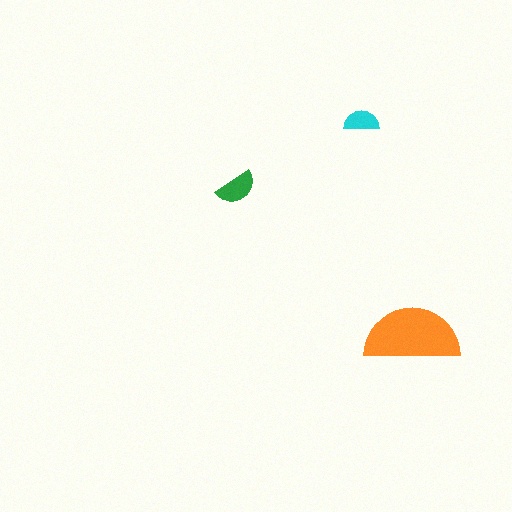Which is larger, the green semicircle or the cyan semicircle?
The green one.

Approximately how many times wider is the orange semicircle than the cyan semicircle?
About 2.5 times wider.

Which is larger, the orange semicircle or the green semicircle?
The orange one.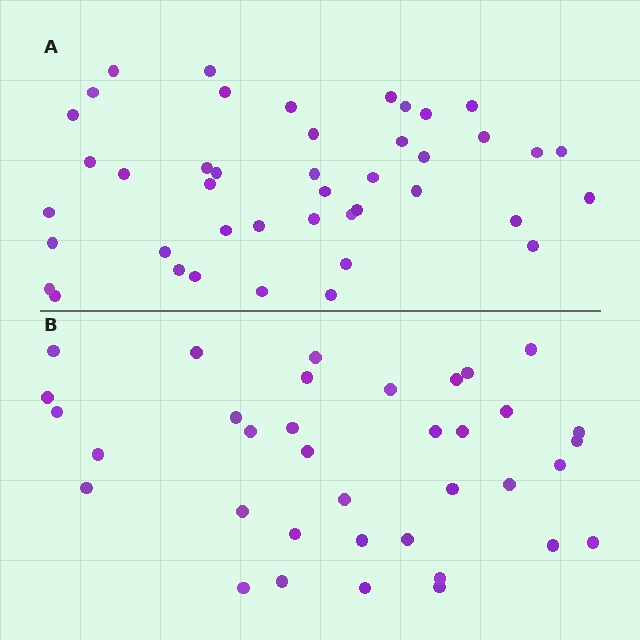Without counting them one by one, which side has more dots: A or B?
Region A (the top region) has more dots.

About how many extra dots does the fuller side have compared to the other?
Region A has roughly 8 or so more dots than region B.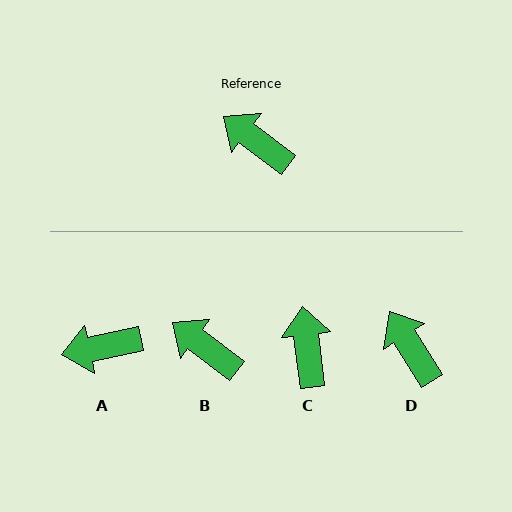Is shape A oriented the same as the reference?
No, it is off by about 49 degrees.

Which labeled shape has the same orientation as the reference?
B.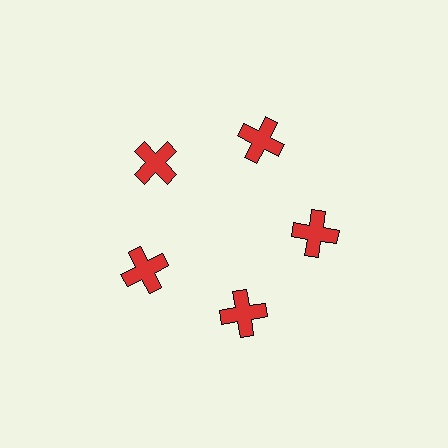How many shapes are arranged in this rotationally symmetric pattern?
There are 5 shapes, arranged in 5 groups of 1.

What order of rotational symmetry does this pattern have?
This pattern has 5-fold rotational symmetry.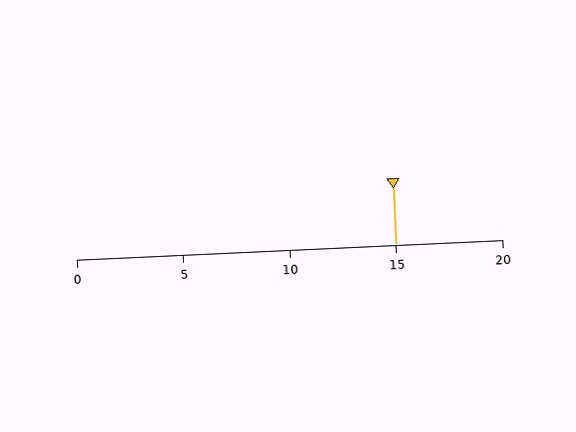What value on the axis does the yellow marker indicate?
The marker indicates approximately 15.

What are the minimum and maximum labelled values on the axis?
The axis runs from 0 to 20.